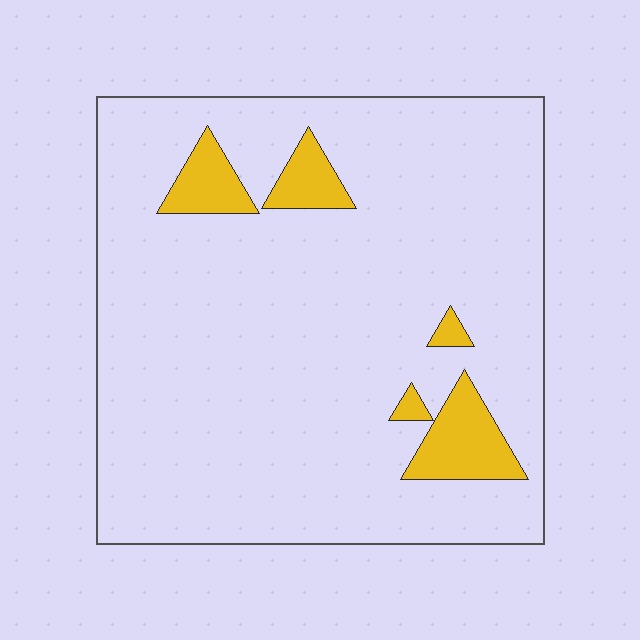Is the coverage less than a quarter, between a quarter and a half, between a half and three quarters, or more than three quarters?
Less than a quarter.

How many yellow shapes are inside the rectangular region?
5.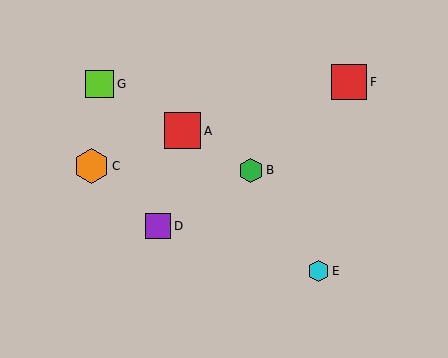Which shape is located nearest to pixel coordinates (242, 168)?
The green hexagon (labeled B) at (251, 170) is nearest to that location.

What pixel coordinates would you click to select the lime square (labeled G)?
Click at (100, 84) to select the lime square G.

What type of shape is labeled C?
Shape C is an orange hexagon.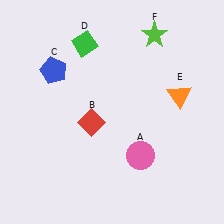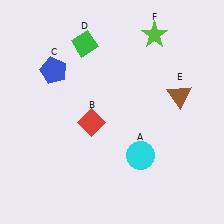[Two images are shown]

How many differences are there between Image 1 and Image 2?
There are 2 differences between the two images.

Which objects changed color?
A changed from pink to cyan. E changed from orange to brown.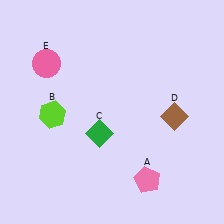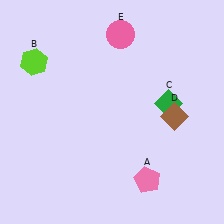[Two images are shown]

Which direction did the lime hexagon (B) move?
The lime hexagon (B) moved up.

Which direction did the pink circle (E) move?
The pink circle (E) moved right.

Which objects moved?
The objects that moved are: the lime hexagon (B), the green diamond (C), the pink circle (E).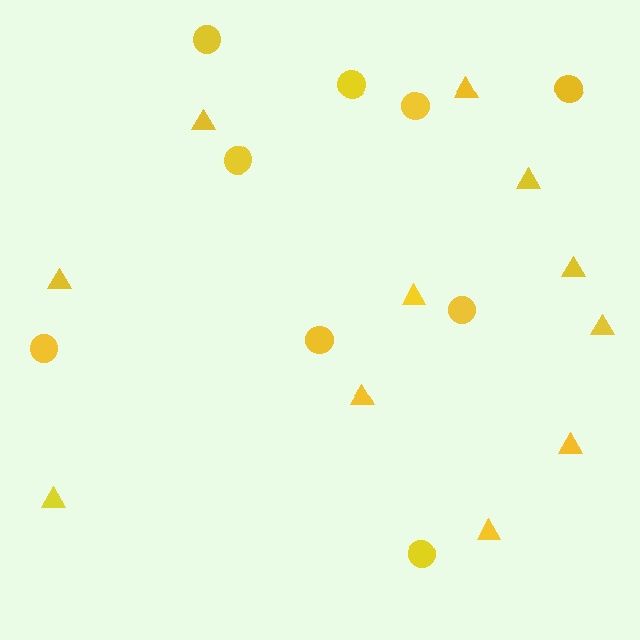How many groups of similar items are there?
There are 2 groups: one group of circles (9) and one group of triangles (11).